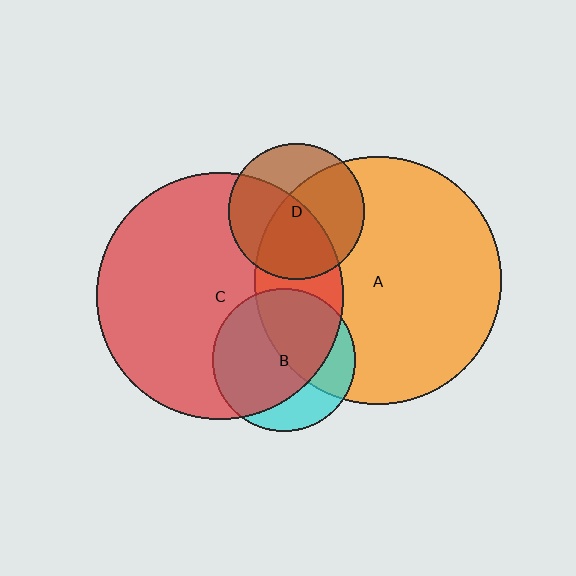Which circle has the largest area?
Circle A (orange).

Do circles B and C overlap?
Yes.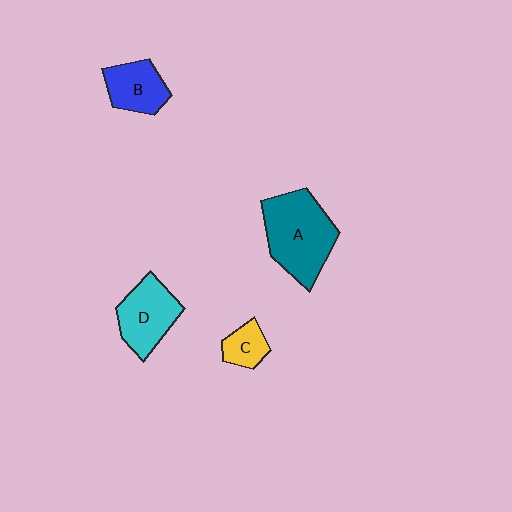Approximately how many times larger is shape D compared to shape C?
Approximately 2.1 times.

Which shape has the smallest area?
Shape C (yellow).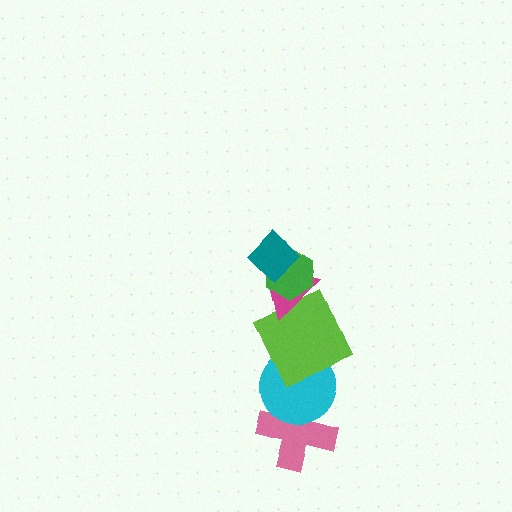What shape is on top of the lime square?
The magenta triangle is on top of the lime square.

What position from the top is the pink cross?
The pink cross is 6th from the top.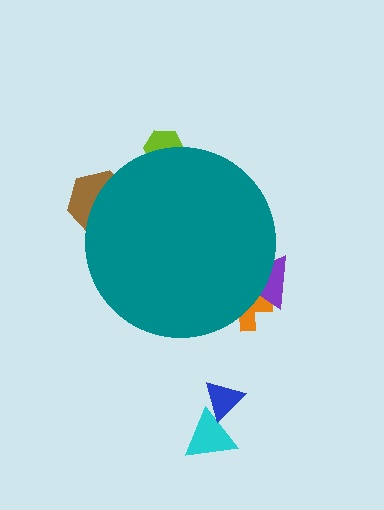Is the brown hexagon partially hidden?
Yes, the brown hexagon is partially hidden behind the teal circle.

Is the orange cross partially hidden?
Yes, the orange cross is partially hidden behind the teal circle.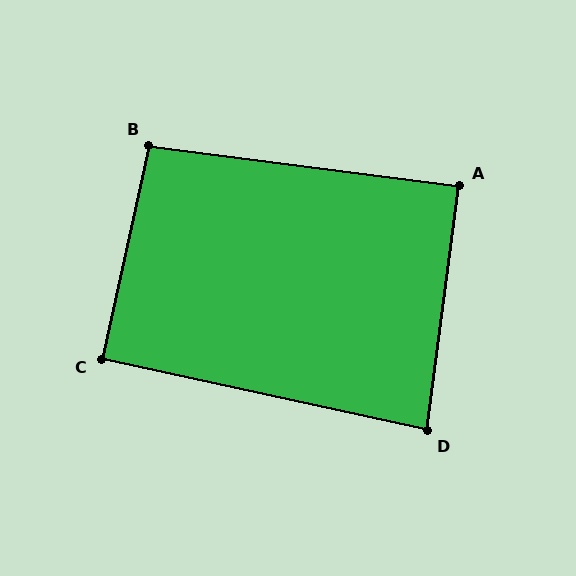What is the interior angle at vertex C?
Approximately 90 degrees (approximately right).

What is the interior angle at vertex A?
Approximately 90 degrees (approximately right).